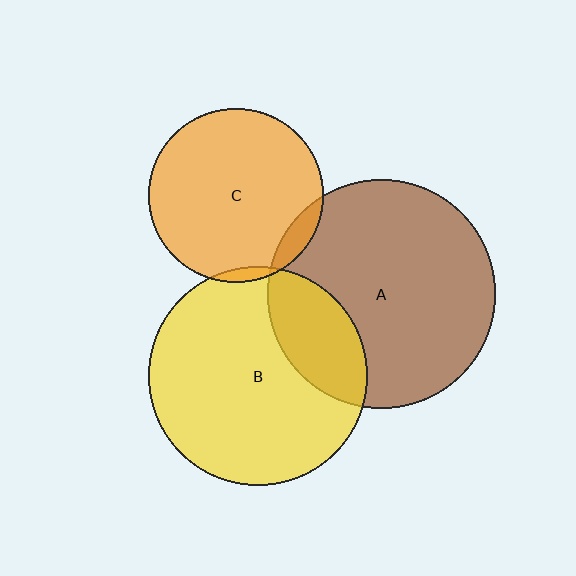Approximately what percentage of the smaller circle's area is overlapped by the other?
Approximately 5%.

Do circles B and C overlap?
Yes.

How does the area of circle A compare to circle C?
Approximately 1.7 times.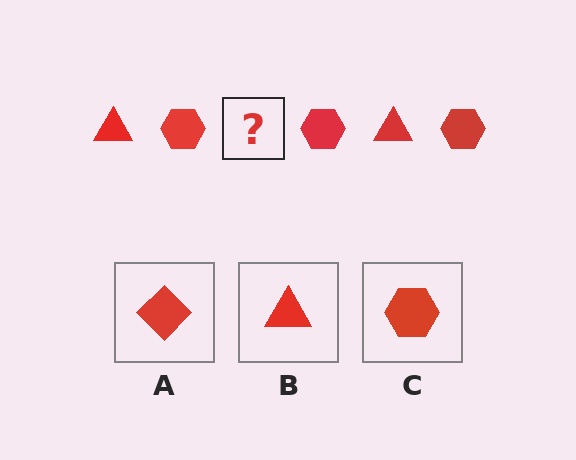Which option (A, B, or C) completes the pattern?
B.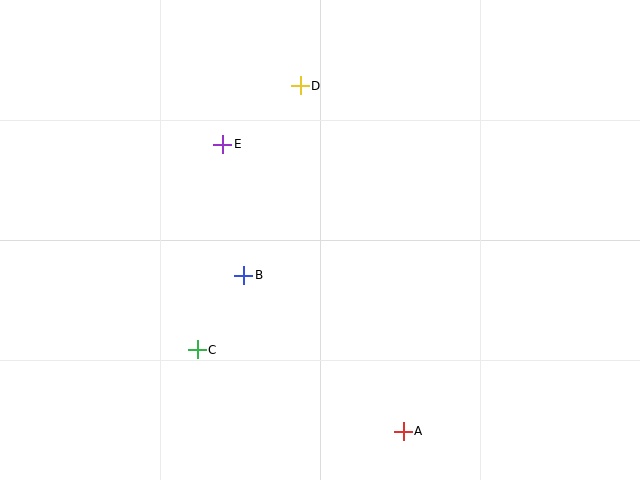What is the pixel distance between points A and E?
The distance between A and E is 339 pixels.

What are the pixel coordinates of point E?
Point E is at (223, 144).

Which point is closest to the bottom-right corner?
Point A is closest to the bottom-right corner.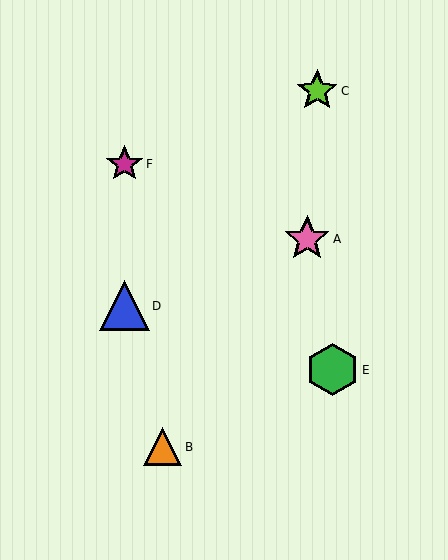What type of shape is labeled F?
Shape F is a magenta star.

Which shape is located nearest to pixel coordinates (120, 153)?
The magenta star (labeled F) at (125, 164) is nearest to that location.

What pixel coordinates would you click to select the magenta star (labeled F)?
Click at (125, 164) to select the magenta star F.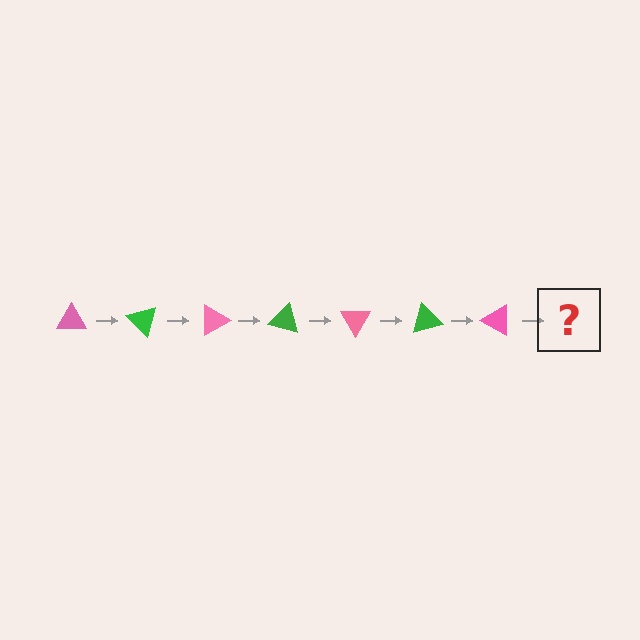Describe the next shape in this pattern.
It should be a green triangle, rotated 315 degrees from the start.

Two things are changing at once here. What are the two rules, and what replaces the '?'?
The two rules are that it rotates 45 degrees each step and the color cycles through pink and green. The '?' should be a green triangle, rotated 315 degrees from the start.